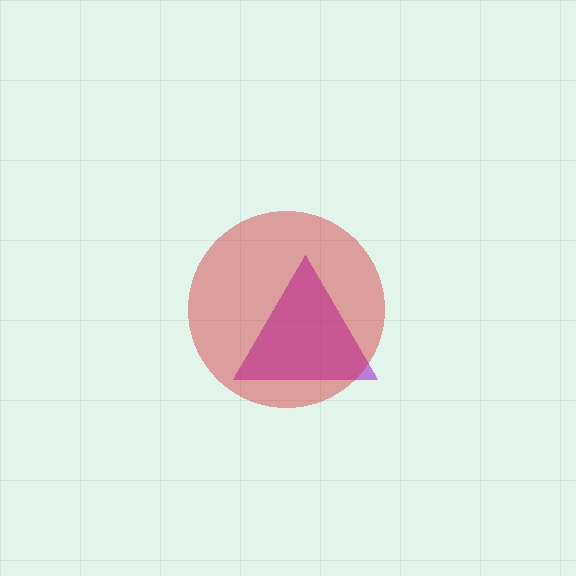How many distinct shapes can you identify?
There are 2 distinct shapes: a purple triangle, a red circle.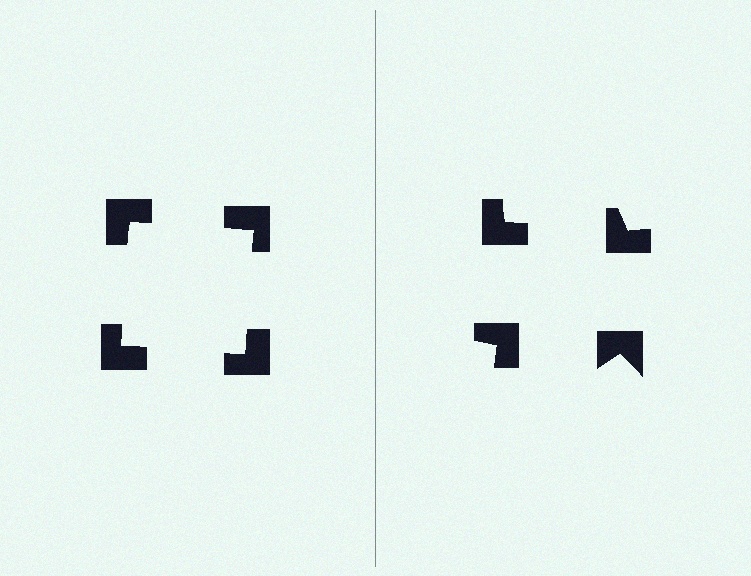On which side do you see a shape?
An illusory square appears on the left side. On the right side the wedge cuts are rotated, so no coherent shape forms.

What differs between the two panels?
The notched squares are positioned identically on both sides; only the wedge orientations differ. On the left they align to a square; on the right they are misaligned.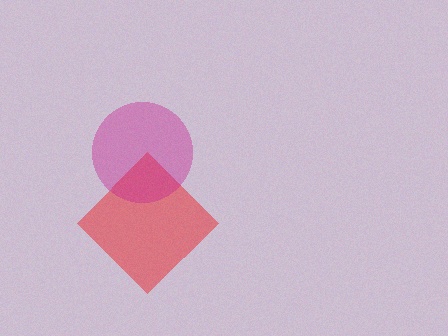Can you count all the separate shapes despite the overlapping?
Yes, there are 2 separate shapes.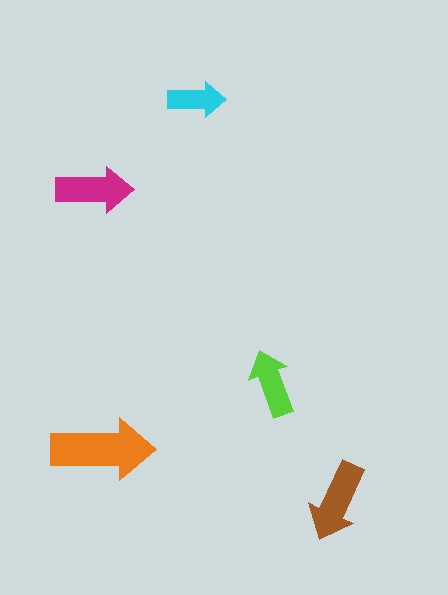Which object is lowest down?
The brown arrow is bottommost.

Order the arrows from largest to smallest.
the orange one, the brown one, the magenta one, the lime one, the cyan one.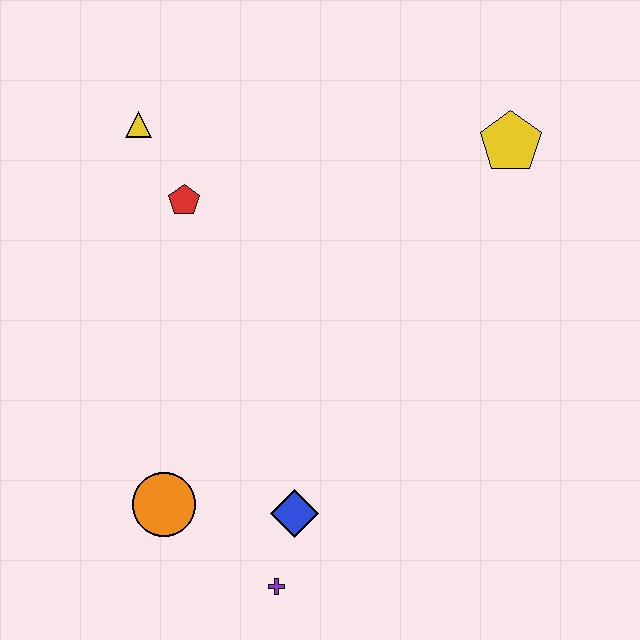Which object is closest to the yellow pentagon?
The red pentagon is closest to the yellow pentagon.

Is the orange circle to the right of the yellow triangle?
Yes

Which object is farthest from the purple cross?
The yellow pentagon is farthest from the purple cross.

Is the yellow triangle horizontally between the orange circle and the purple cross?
No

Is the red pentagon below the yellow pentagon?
Yes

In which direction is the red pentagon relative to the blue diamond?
The red pentagon is above the blue diamond.